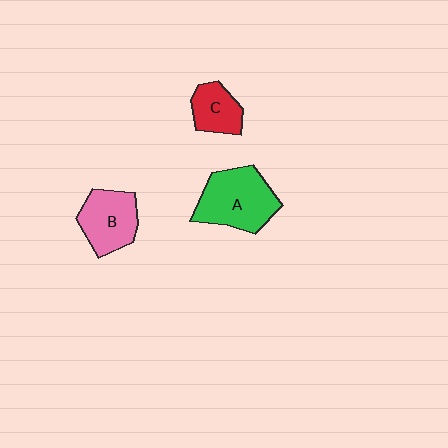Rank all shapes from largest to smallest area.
From largest to smallest: A (green), B (pink), C (red).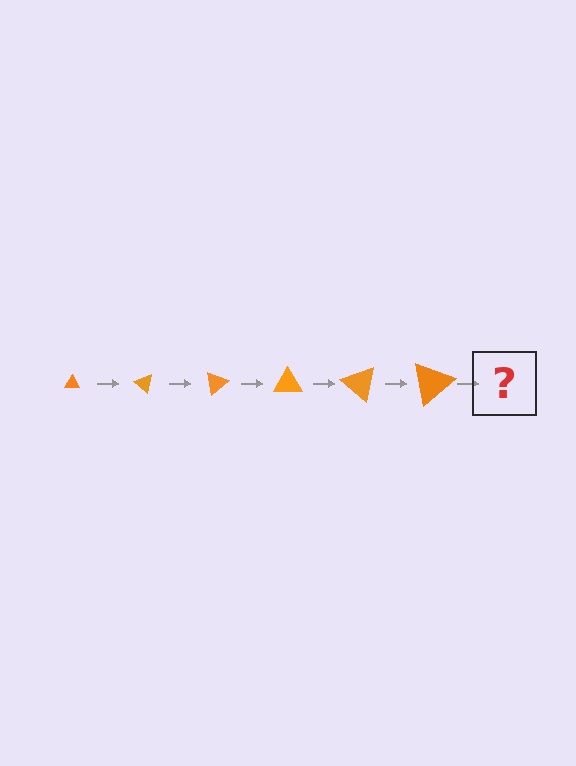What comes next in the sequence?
The next element should be a triangle, larger than the previous one and rotated 240 degrees from the start.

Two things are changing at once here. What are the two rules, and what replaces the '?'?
The two rules are that the triangle grows larger each step and it rotates 40 degrees each step. The '?' should be a triangle, larger than the previous one and rotated 240 degrees from the start.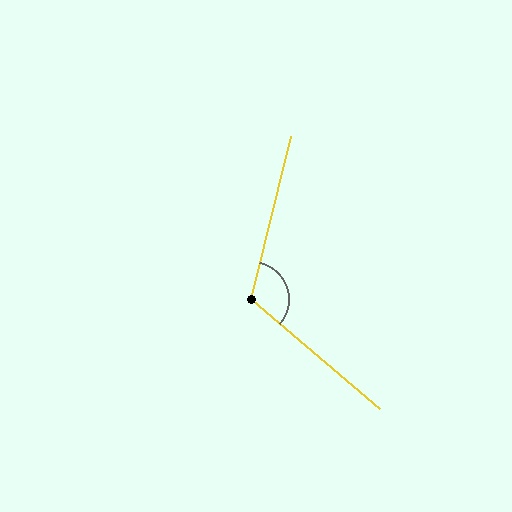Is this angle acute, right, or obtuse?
It is obtuse.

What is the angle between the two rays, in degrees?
Approximately 117 degrees.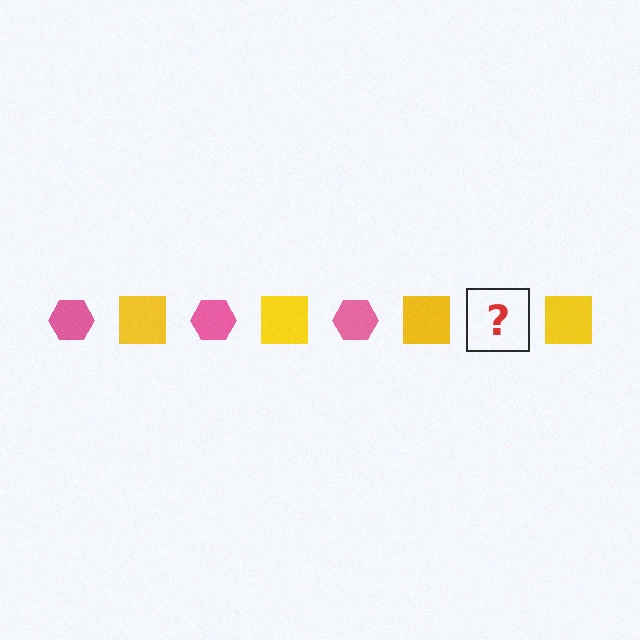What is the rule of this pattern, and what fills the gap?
The rule is that the pattern alternates between pink hexagon and yellow square. The gap should be filled with a pink hexagon.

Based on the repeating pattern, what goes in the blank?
The blank should be a pink hexagon.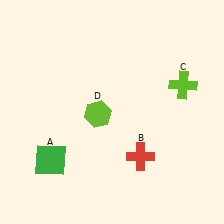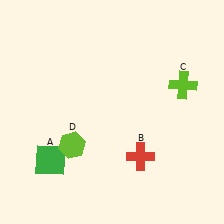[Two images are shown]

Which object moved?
The lime hexagon (D) moved down.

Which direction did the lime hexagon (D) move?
The lime hexagon (D) moved down.